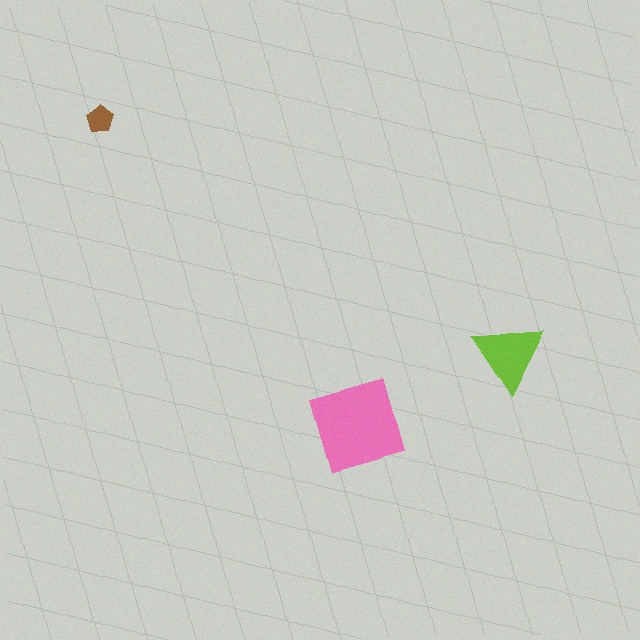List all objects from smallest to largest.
The brown pentagon, the lime triangle, the pink diamond.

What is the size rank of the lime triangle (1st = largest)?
2nd.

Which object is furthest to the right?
The lime triangle is rightmost.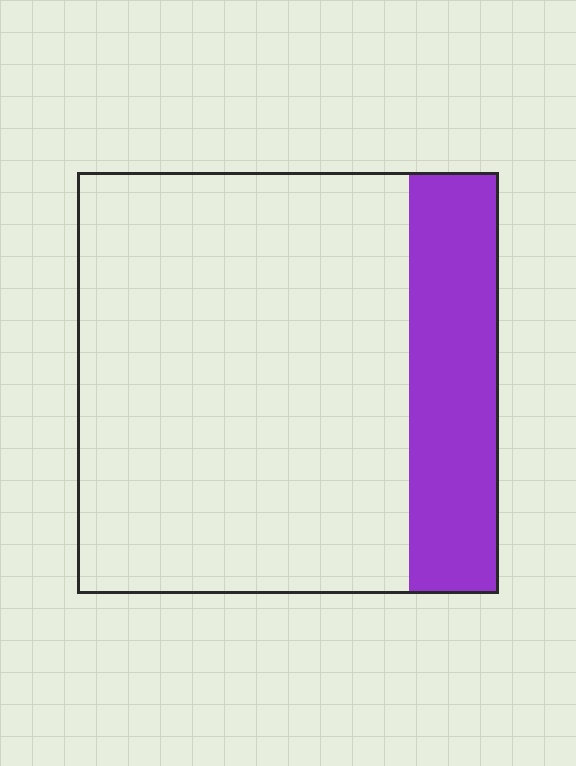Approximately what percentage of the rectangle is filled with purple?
Approximately 20%.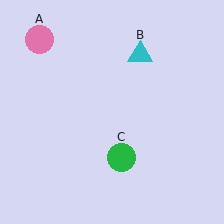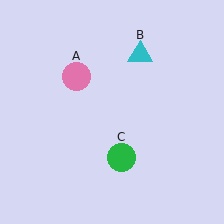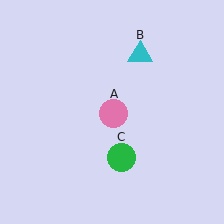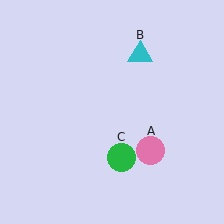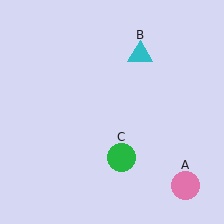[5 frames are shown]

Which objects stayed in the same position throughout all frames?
Cyan triangle (object B) and green circle (object C) remained stationary.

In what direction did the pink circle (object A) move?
The pink circle (object A) moved down and to the right.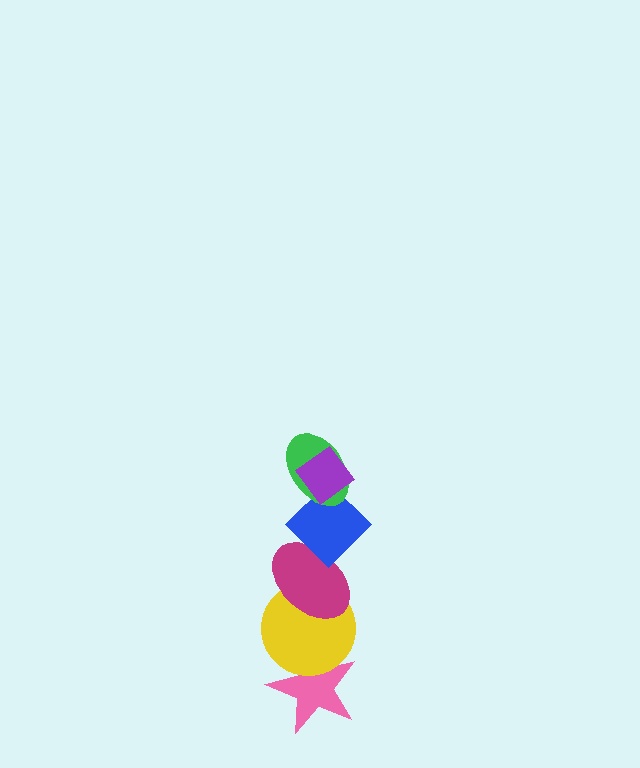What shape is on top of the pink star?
The yellow circle is on top of the pink star.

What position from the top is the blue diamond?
The blue diamond is 3rd from the top.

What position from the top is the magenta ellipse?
The magenta ellipse is 4th from the top.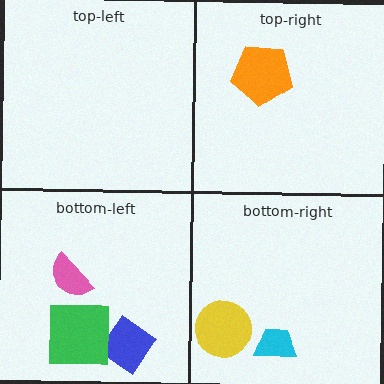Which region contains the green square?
The bottom-left region.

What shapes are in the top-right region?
The orange pentagon.